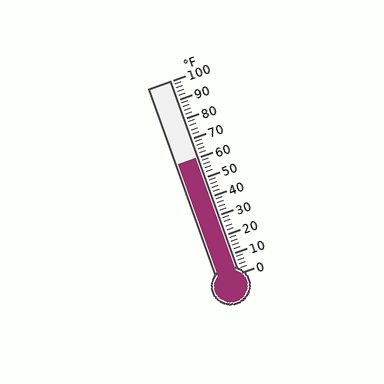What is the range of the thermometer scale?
The thermometer scale ranges from 0°F to 100°F.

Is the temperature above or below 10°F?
The temperature is above 10°F.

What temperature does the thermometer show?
The thermometer shows approximately 60°F.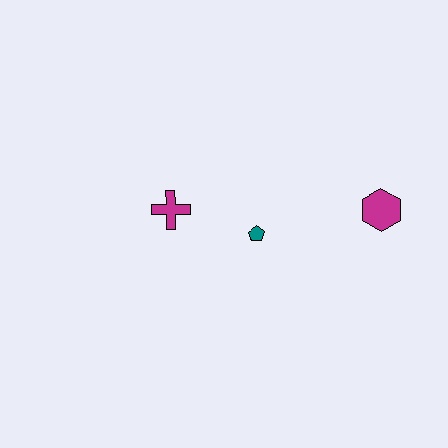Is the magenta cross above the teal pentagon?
Yes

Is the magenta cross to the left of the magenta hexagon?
Yes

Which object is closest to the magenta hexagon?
The teal pentagon is closest to the magenta hexagon.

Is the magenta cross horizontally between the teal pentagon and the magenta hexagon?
No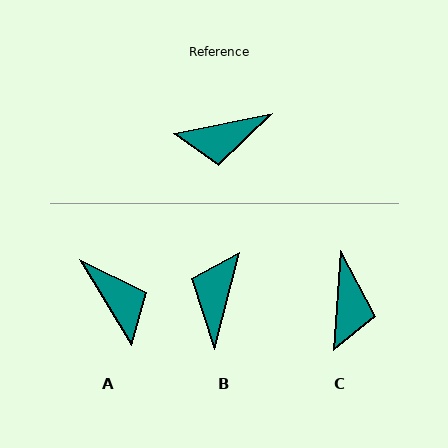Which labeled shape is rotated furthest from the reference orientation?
B, about 116 degrees away.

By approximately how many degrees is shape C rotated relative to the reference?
Approximately 74 degrees counter-clockwise.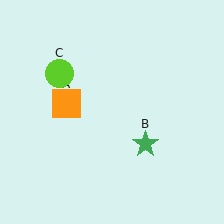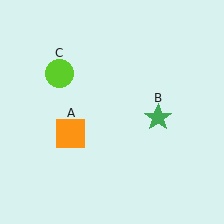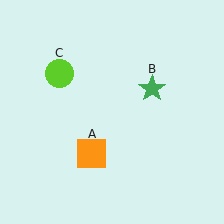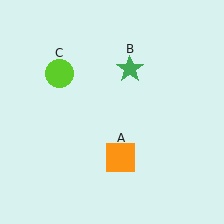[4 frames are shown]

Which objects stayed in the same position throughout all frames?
Lime circle (object C) remained stationary.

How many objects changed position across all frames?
2 objects changed position: orange square (object A), green star (object B).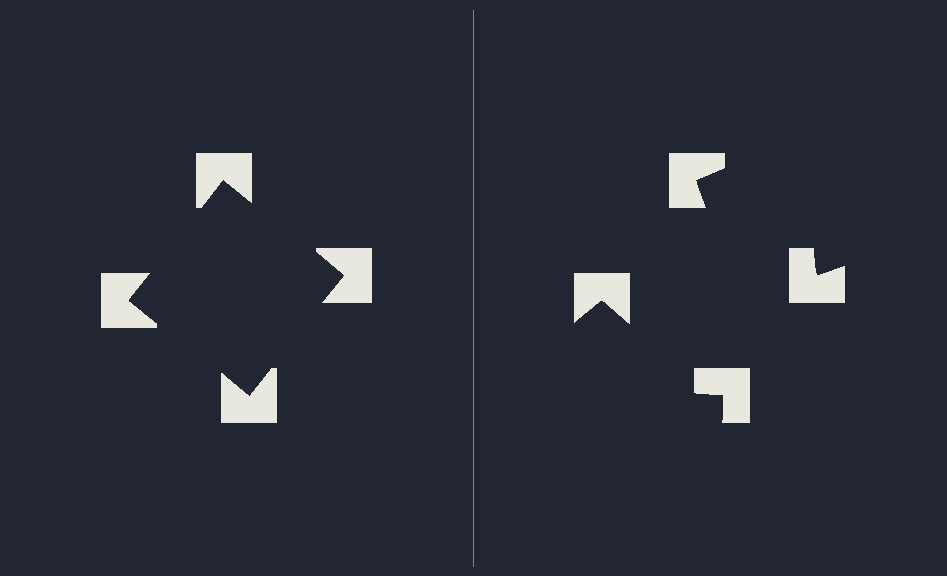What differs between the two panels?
The notched squares are positioned identically on both sides; only the wedge orientations differ. On the left they align to a square; on the right they are misaligned.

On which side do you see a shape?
An illusory square appears on the left side. On the right side the wedge cuts are rotated, so no coherent shape forms.